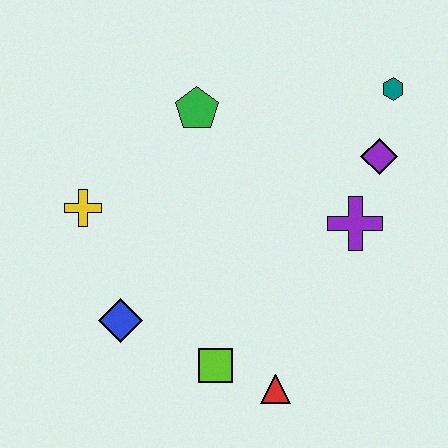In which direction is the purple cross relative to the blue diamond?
The purple cross is to the right of the blue diamond.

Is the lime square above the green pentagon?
No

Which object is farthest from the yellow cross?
The teal hexagon is farthest from the yellow cross.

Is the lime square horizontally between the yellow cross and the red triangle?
Yes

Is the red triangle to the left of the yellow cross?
No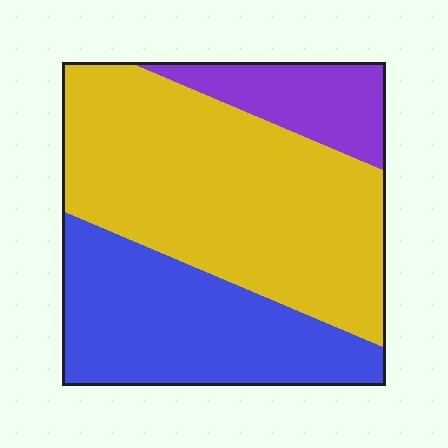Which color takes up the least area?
Purple, at roughly 15%.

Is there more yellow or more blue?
Yellow.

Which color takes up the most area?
Yellow, at roughly 55%.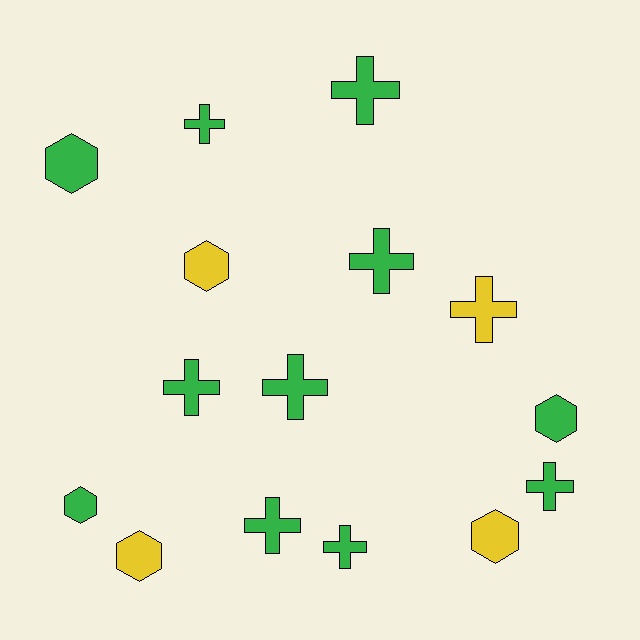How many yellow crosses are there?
There is 1 yellow cross.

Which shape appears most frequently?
Cross, with 9 objects.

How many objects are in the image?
There are 15 objects.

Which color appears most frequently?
Green, with 11 objects.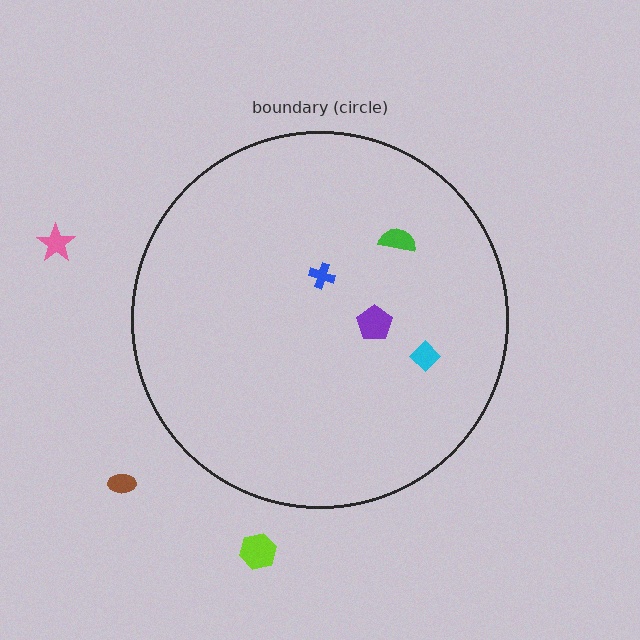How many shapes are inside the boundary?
4 inside, 3 outside.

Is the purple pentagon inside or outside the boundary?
Inside.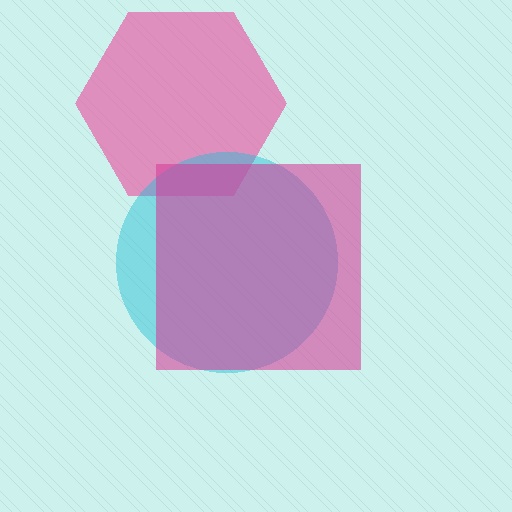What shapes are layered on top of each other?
The layered shapes are: a pink hexagon, a cyan circle, a magenta square.